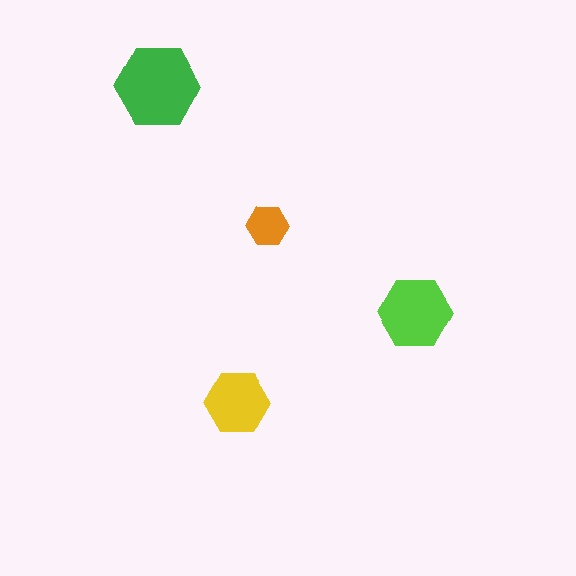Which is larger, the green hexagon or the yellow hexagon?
The green one.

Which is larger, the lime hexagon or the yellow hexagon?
The lime one.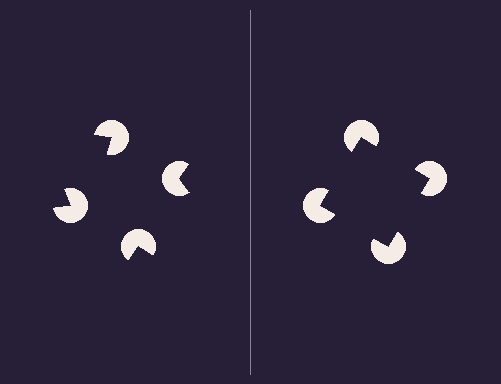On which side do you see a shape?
An illusory square appears on the right side. On the left side the wedge cuts are rotated, so no coherent shape forms.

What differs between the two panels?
The pac-man discs are positioned identically on both sides; only the wedge orientations differ. On the right they align to a square; on the left they are misaligned.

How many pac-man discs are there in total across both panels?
8 — 4 on each side.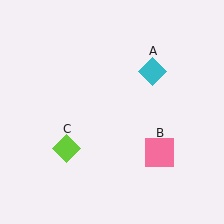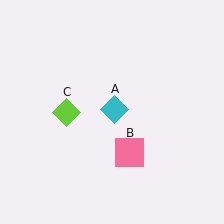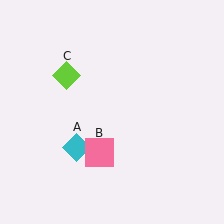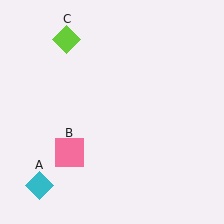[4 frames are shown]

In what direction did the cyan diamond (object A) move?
The cyan diamond (object A) moved down and to the left.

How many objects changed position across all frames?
3 objects changed position: cyan diamond (object A), pink square (object B), lime diamond (object C).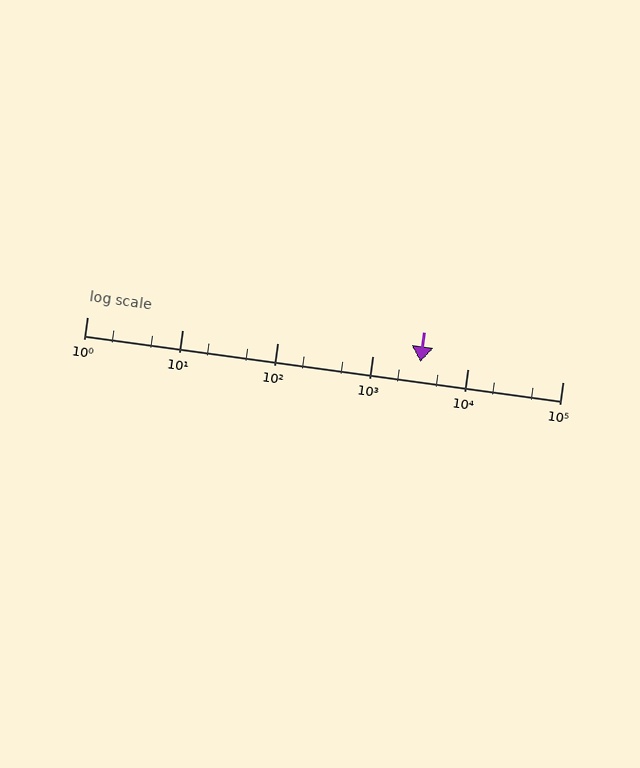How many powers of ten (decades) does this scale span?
The scale spans 5 decades, from 1 to 100000.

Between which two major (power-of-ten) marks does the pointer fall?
The pointer is between 1000 and 10000.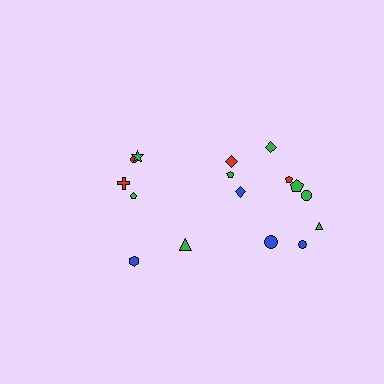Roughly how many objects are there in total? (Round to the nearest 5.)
Roughly 15 objects in total.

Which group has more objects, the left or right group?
The right group.